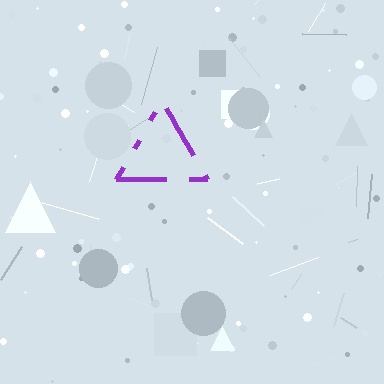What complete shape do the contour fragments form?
The contour fragments form a triangle.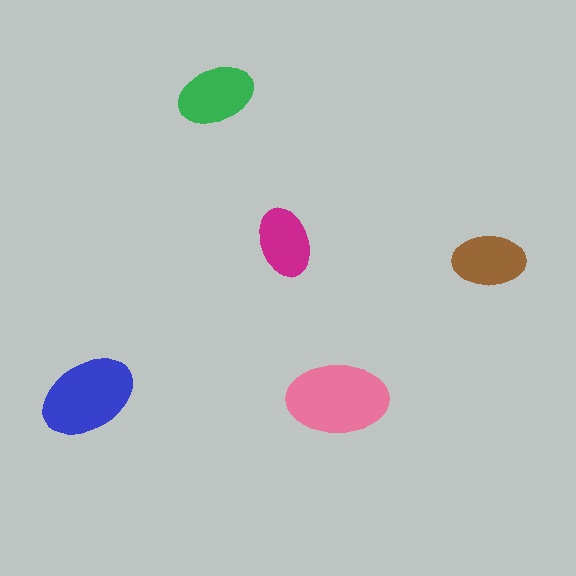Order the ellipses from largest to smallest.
the pink one, the blue one, the green one, the brown one, the magenta one.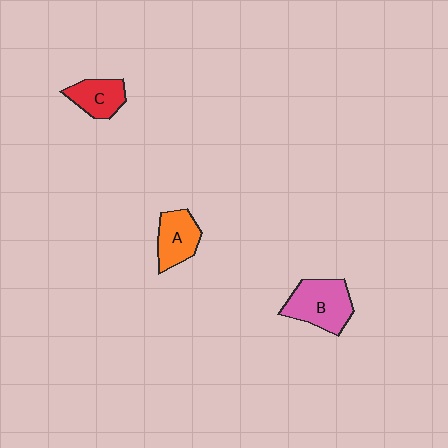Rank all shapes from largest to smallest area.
From largest to smallest: B (pink), A (orange), C (red).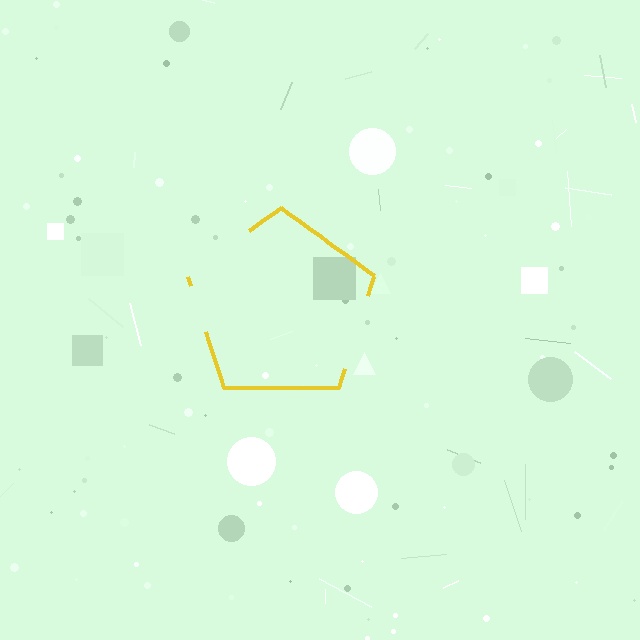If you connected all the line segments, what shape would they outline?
They would outline a pentagon.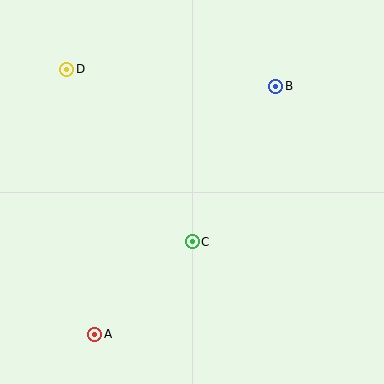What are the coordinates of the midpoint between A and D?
The midpoint between A and D is at (81, 202).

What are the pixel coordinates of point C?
Point C is at (192, 242).